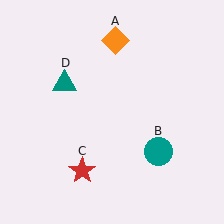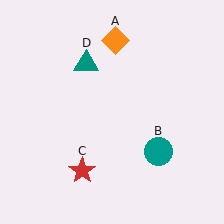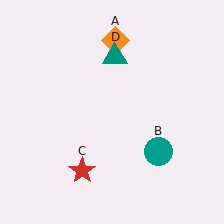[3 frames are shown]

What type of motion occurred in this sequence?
The teal triangle (object D) rotated clockwise around the center of the scene.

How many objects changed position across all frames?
1 object changed position: teal triangle (object D).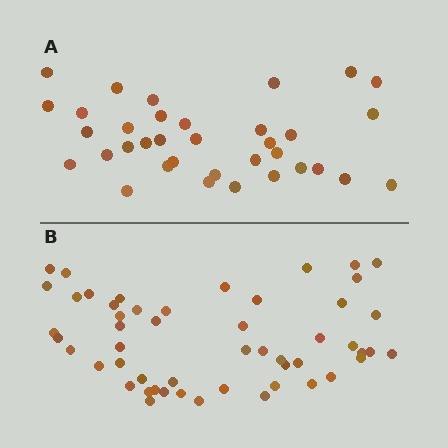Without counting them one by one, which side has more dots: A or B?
Region B (the bottom region) has more dots.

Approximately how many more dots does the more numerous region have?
Region B has approximately 15 more dots than region A.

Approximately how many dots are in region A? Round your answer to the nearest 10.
About 40 dots. (The exact count is 35, which rounds to 40.)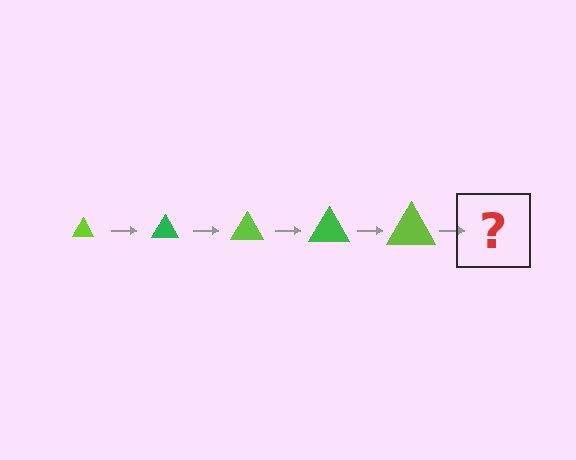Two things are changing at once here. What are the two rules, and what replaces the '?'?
The two rules are that the triangle grows larger each step and the color cycles through lime and green. The '?' should be a green triangle, larger than the previous one.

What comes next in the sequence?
The next element should be a green triangle, larger than the previous one.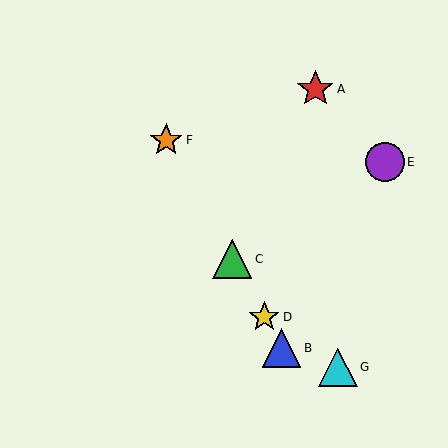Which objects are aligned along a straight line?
Objects B, C, D, F are aligned along a straight line.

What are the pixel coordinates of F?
Object F is at (166, 140).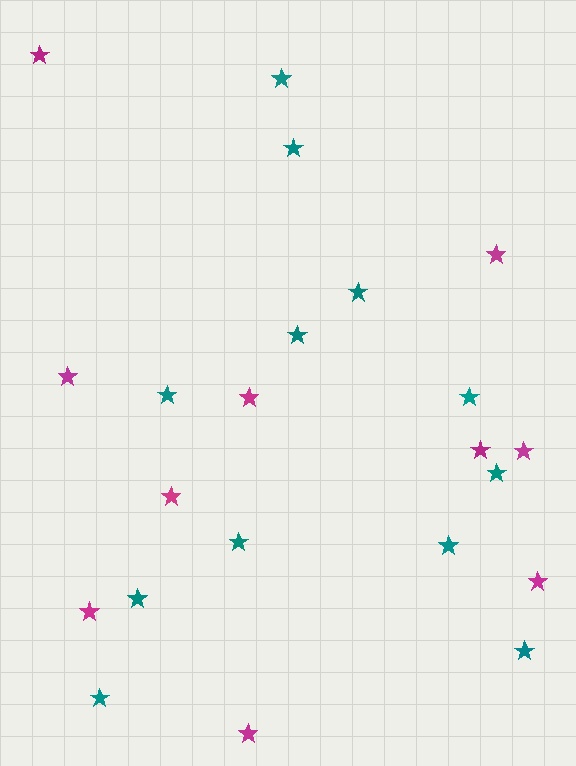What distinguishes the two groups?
There are 2 groups: one group of magenta stars (10) and one group of teal stars (12).